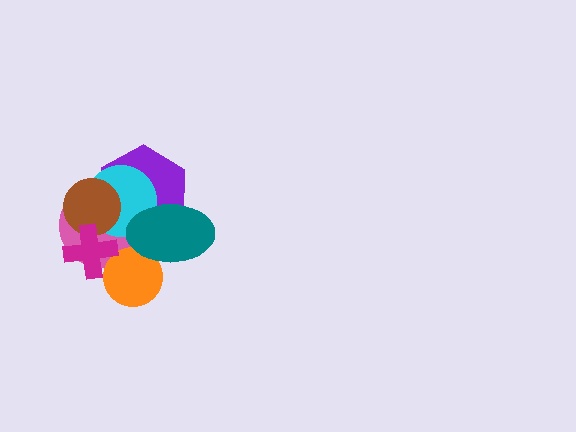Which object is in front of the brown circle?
The magenta cross is in front of the brown circle.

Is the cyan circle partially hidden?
Yes, it is partially covered by another shape.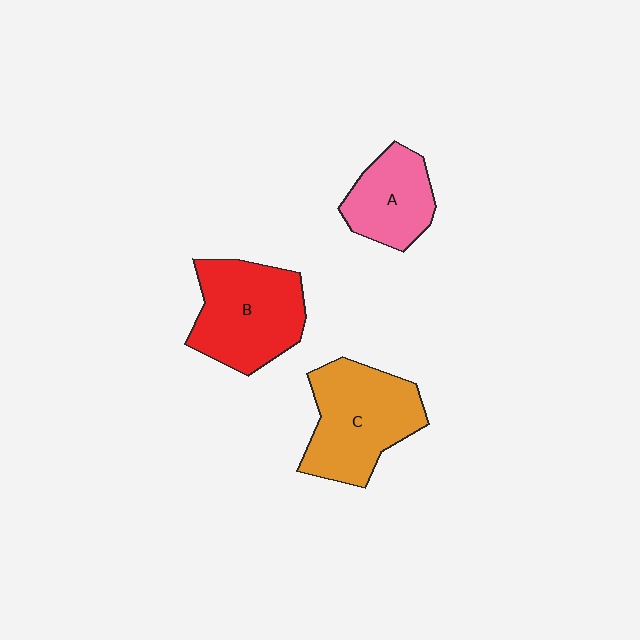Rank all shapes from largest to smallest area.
From largest to smallest: C (orange), B (red), A (pink).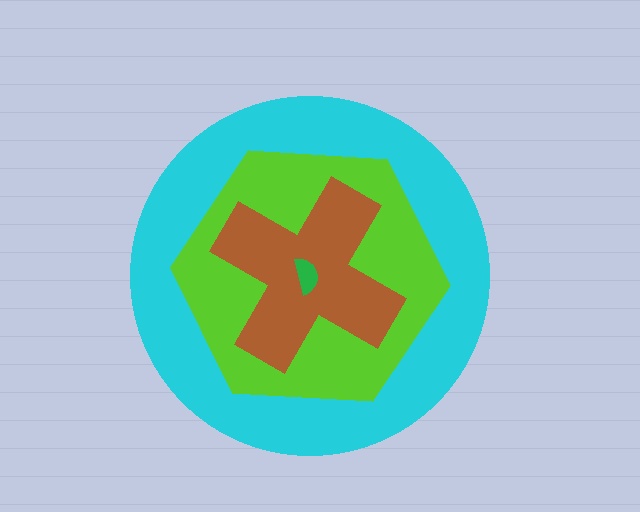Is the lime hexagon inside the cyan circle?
Yes.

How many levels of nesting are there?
4.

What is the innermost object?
The green semicircle.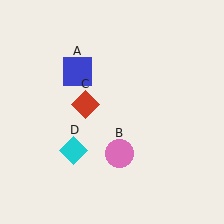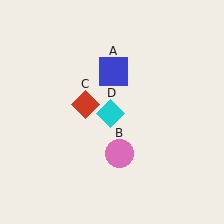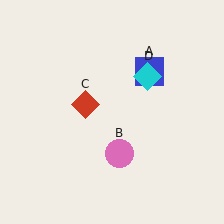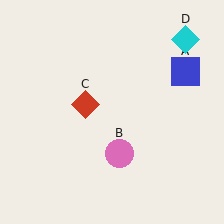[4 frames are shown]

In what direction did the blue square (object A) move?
The blue square (object A) moved right.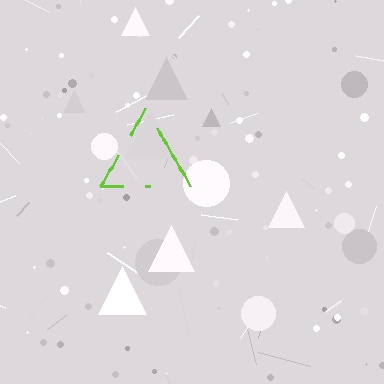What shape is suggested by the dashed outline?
The dashed outline suggests a triangle.